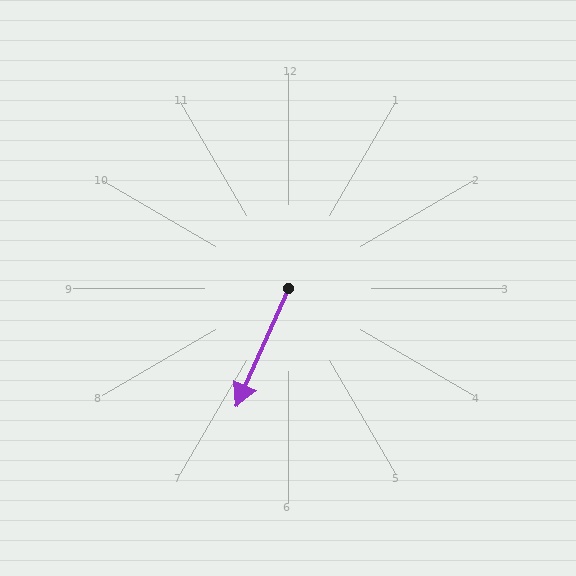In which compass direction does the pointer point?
Southwest.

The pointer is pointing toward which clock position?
Roughly 7 o'clock.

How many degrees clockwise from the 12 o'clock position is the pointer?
Approximately 204 degrees.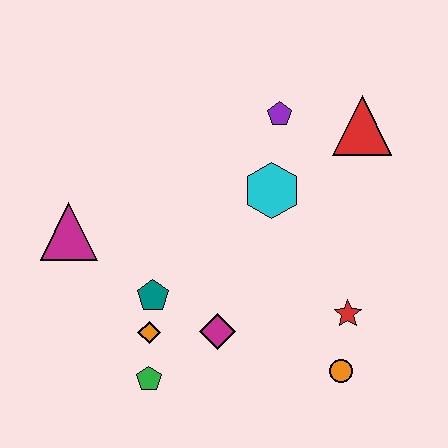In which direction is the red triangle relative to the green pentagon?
The red triangle is above the green pentagon.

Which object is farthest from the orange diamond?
The red triangle is farthest from the orange diamond.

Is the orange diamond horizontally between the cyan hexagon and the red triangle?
No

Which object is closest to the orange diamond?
The teal pentagon is closest to the orange diamond.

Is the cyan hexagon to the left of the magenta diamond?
No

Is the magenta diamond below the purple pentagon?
Yes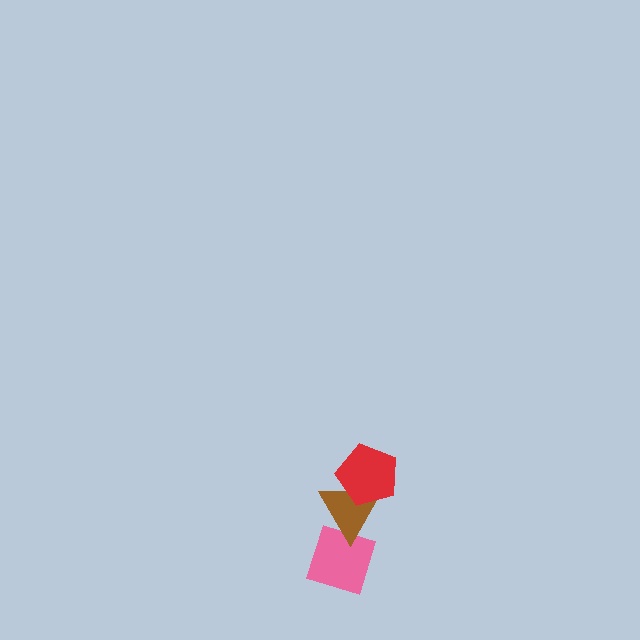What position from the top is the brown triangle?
The brown triangle is 2nd from the top.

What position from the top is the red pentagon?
The red pentagon is 1st from the top.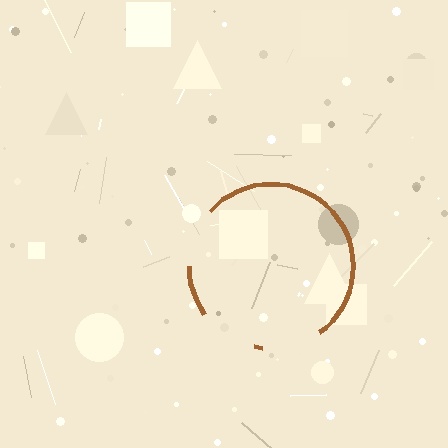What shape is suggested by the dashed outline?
The dashed outline suggests a circle.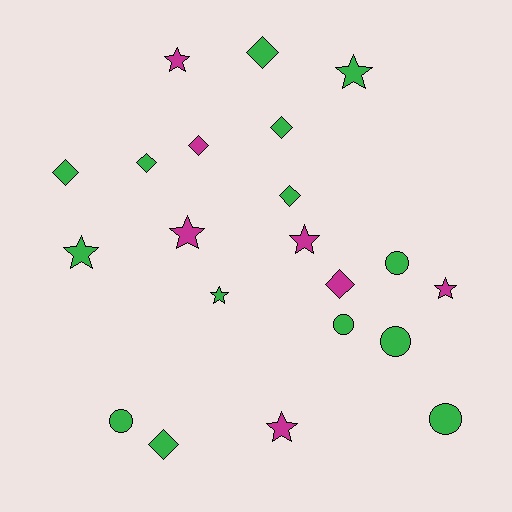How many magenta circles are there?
There are no magenta circles.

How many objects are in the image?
There are 21 objects.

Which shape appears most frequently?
Diamond, with 8 objects.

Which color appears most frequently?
Green, with 14 objects.